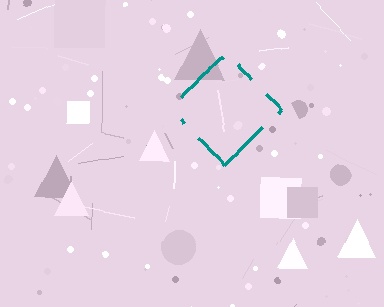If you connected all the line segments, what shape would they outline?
They would outline a diamond.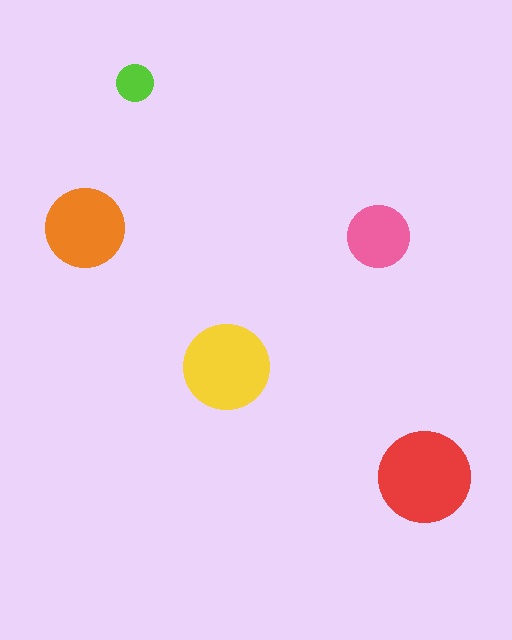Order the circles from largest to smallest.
the red one, the yellow one, the orange one, the pink one, the lime one.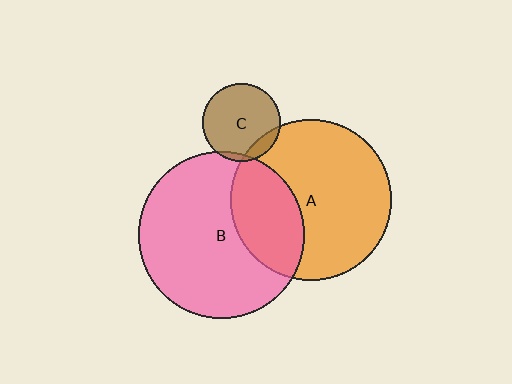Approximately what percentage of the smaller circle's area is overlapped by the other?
Approximately 10%.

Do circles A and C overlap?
Yes.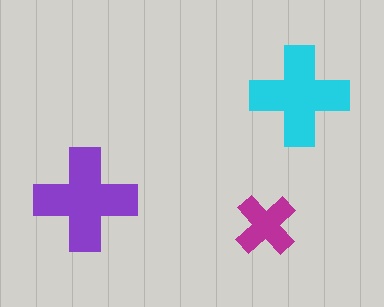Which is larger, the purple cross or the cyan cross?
The purple one.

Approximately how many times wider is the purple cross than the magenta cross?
About 1.5 times wider.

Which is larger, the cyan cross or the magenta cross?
The cyan one.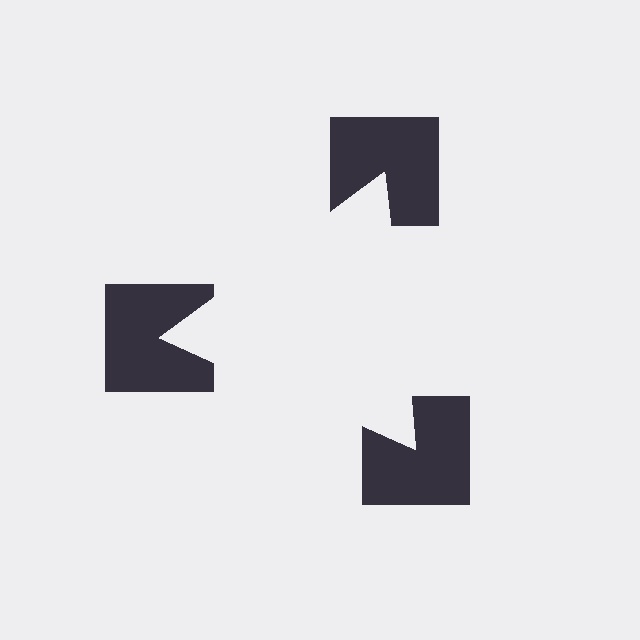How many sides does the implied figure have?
3 sides.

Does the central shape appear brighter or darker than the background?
It typically appears slightly brighter than the background, even though no actual brightness change is drawn.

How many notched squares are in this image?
There are 3 — one at each vertex of the illusory triangle.